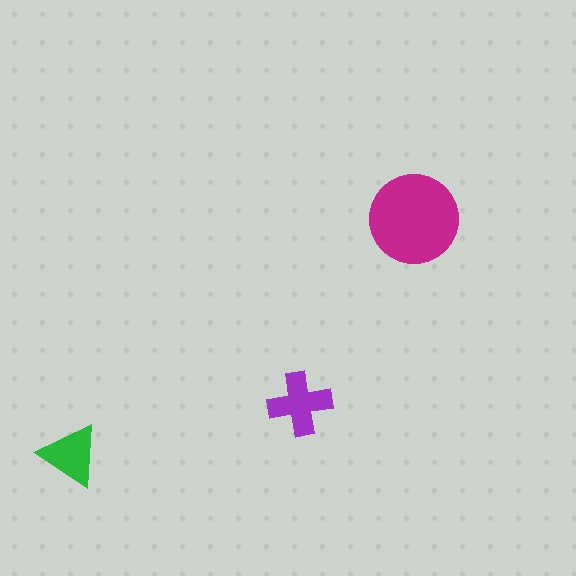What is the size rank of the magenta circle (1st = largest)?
1st.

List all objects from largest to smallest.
The magenta circle, the purple cross, the green triangle.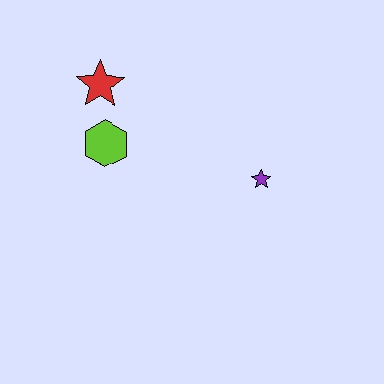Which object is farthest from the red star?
The purple star is farthest from the red star.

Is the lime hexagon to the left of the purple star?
Yes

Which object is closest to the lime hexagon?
The red star is closest to the lime hexagon.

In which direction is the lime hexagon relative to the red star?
The lime hexagon is below the red star.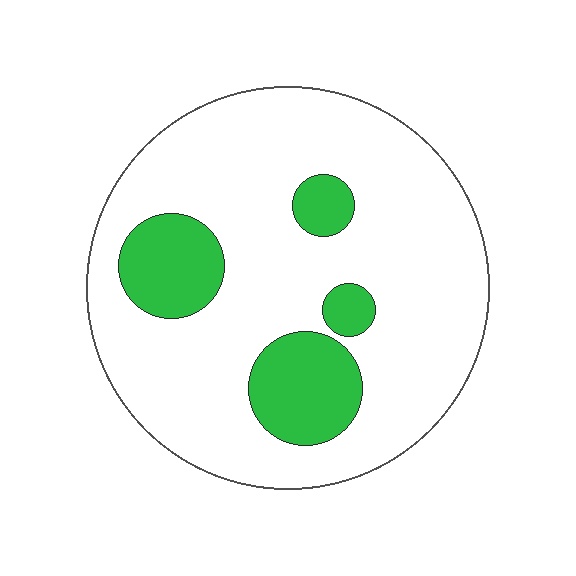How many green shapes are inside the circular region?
4.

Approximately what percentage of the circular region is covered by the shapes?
Approximately 20%.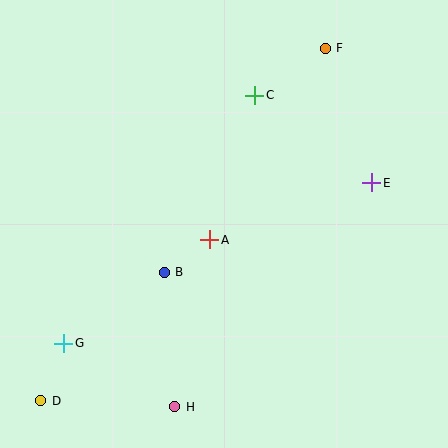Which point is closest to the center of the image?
Point A at (210, 240) is closest to the center.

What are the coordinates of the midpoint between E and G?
The midpoint between E and G is at (218, 263).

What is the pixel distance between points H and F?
The distance between H and F is 389 pixels.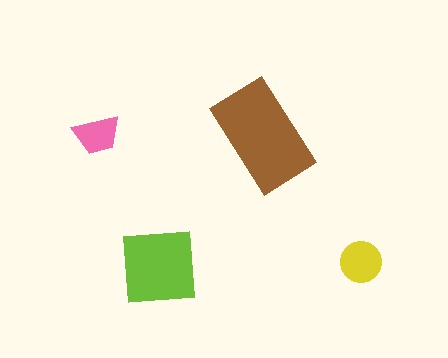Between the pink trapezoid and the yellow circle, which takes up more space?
The yellow circle.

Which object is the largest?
The brown rectangle.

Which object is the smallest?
The pink trapezoid.